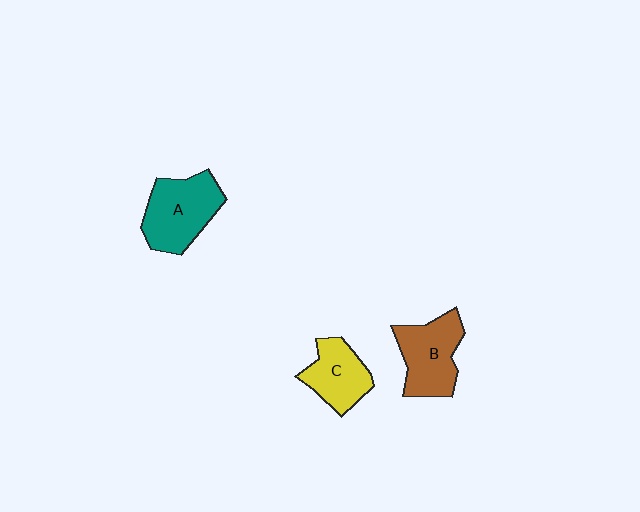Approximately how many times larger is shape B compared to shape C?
Approximately 1.2 times.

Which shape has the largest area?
Shape A (teal).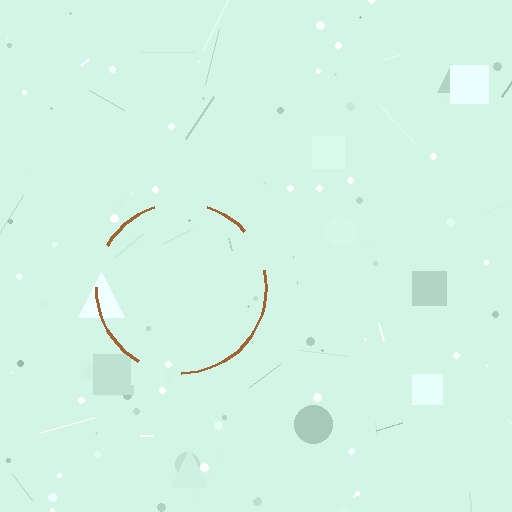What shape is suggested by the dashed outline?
The dashed outline suggests a circle.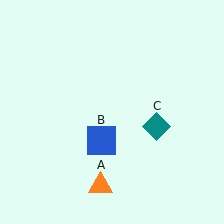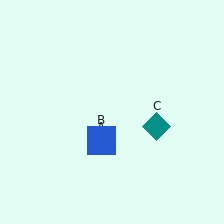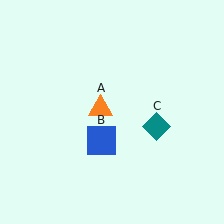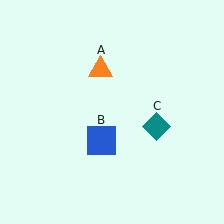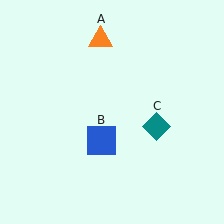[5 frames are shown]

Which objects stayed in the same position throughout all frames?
Blue square (object B) and teal diamond (object C) remained stationary.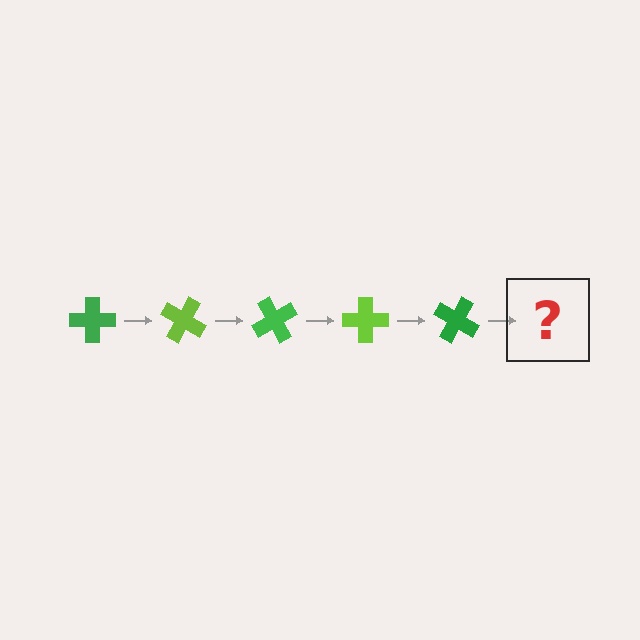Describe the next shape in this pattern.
It should be a lime cross, rotated 150 degrees from the start.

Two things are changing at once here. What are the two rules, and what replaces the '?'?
The two rules are that it rotates 30 degrees each step and the color cycles through green and lime. The '?' should be a lime cross, rotated 150 degrees from the start.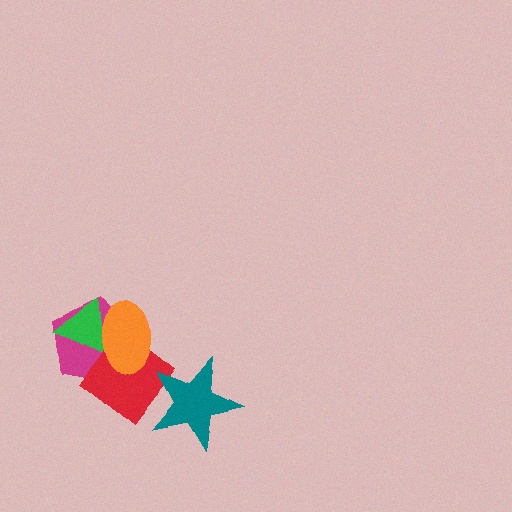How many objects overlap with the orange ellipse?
3 objects overlap with the orange ellipse.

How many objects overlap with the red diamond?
4 objects overlap with the red diamond.